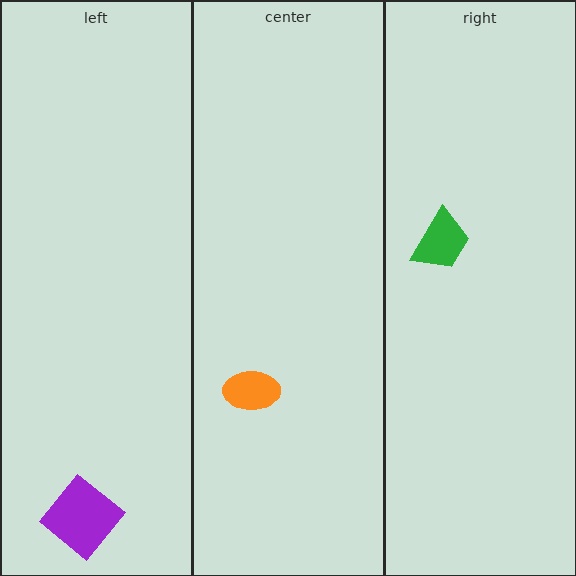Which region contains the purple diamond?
The left region.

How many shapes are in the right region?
1.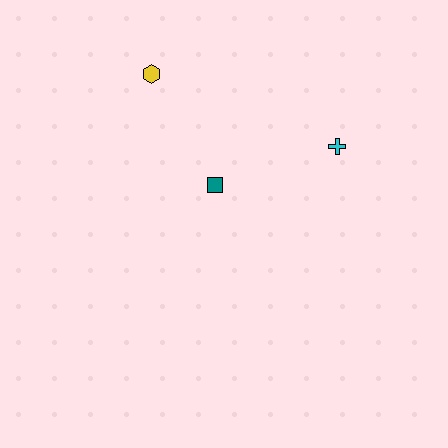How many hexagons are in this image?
There is 1 hexagon.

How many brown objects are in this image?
There are no brown objects.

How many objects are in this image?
There are 3 objects.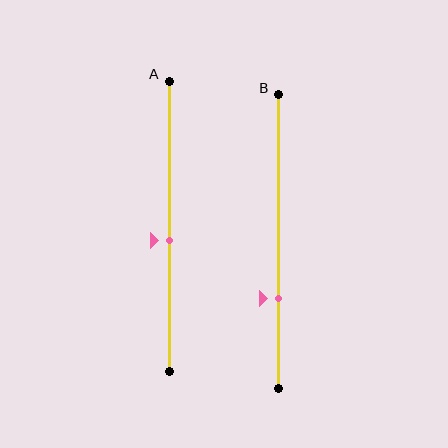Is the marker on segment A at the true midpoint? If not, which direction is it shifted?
No, the marker on segment A is shifted downward by about 5% of the segment length.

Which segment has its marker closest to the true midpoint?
Segment A has its marker closest to the true midpoint.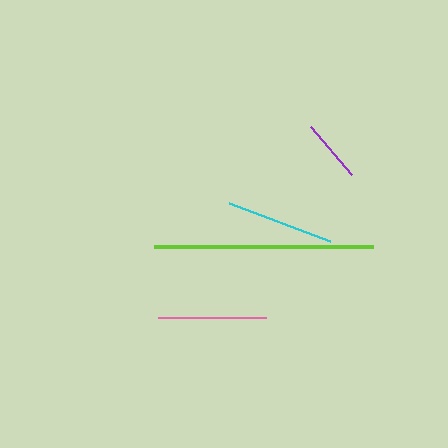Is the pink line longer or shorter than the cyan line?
The cyan line is longer than the pink line.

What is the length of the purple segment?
The purple segment is approximately 63 pixels long.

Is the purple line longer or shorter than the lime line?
The lime line is longer than the purple line.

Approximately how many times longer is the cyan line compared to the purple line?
The cyan line is approximately 1.7 times the length of the purple line.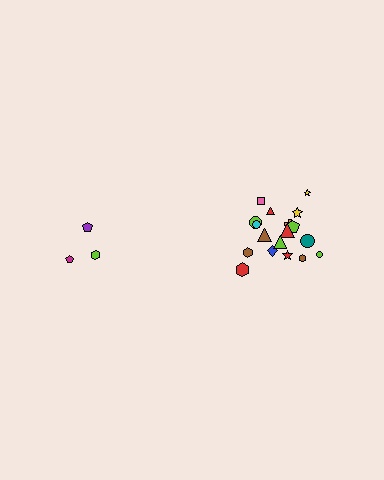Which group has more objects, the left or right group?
The right group.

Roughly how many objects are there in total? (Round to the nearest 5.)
Roughly 20 objects in total.